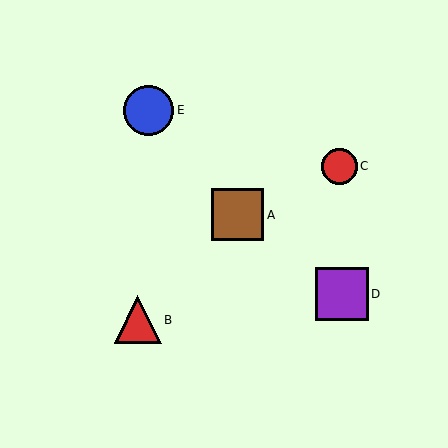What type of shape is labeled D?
Shape D is a purple square.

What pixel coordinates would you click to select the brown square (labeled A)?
Click at (237, 215) to select the brown square A.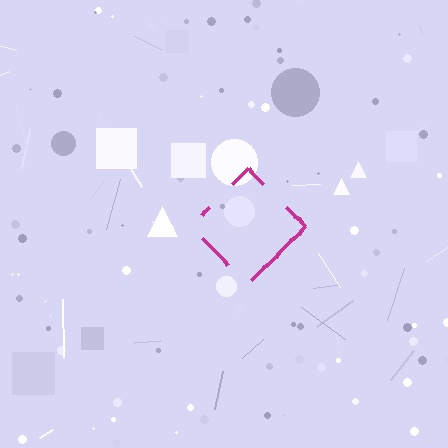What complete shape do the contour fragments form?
The contour fragments form a diamond.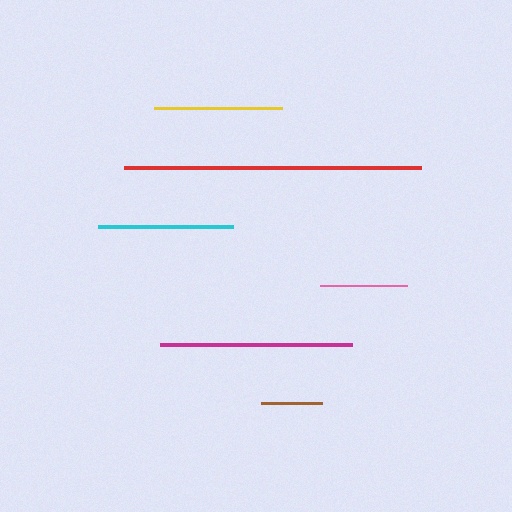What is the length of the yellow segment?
The yellow segment is approximately 128 pixels long.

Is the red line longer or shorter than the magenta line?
The red line is longer than the magenta line.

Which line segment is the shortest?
The brown line is the shortest at approximately 61 pixels.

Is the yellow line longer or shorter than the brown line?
The yellow line is longer than the brown line.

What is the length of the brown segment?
The brown segment is approximately 61 pixels long.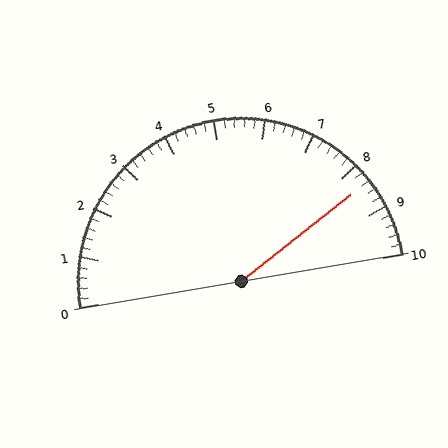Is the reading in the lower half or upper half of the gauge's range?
The reading is in the upper half of the range (0 to 10).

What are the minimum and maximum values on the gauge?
The gauge ranges from 0 to 10.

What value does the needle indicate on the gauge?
The needle indicates approximately 8.4.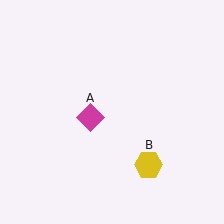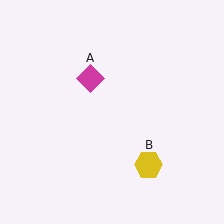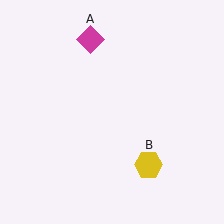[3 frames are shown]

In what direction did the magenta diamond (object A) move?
The magenta diamond (object A) moved up.